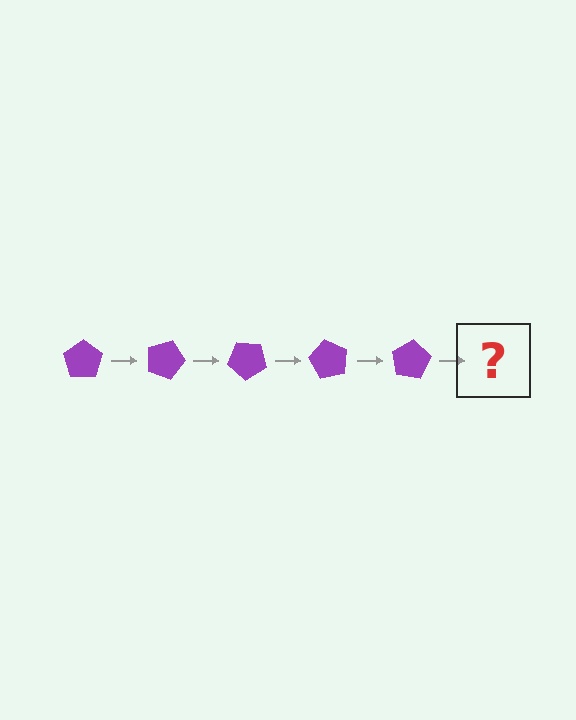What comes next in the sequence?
The next element should be a purple pentagon rotated 100 degrees.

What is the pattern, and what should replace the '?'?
The pattern is that the pentagon rotates 20 degrees each step. The '?' should be a purple pentagon rotated 100 degrees.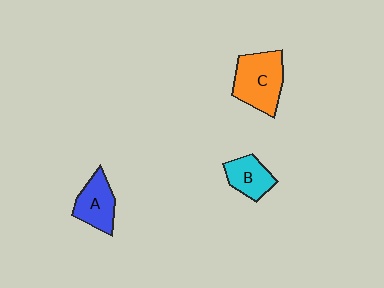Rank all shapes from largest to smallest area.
From largest to smallest: C (orange), A (blue), B (cyan).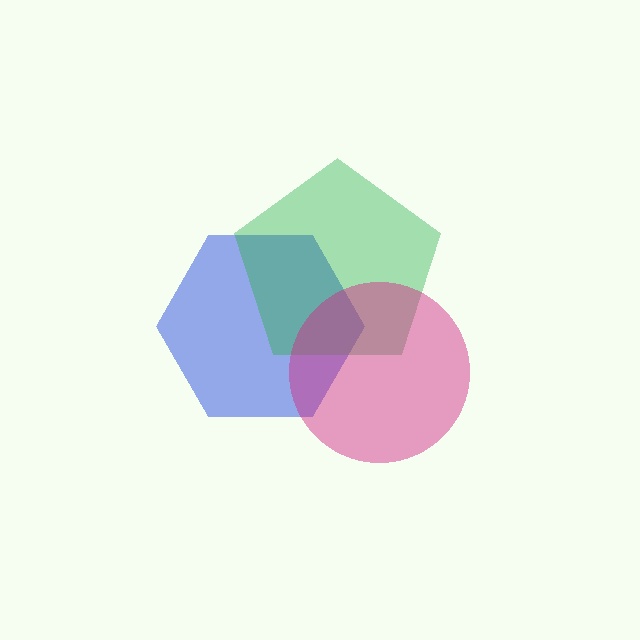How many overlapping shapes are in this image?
There are 3 overlapping shapes in the image.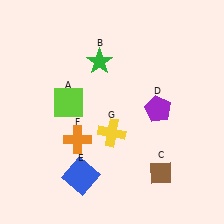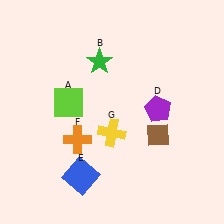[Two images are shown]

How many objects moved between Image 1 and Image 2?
1 object moved between the two images.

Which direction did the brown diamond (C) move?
The brown diamond (C) moved up.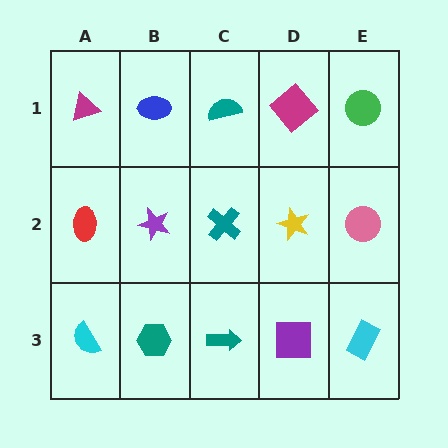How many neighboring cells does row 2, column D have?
4.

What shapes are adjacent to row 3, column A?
A red ellipse (row 2, column A), a teal hexagon (row 3, column B).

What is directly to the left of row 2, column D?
A teal cross.